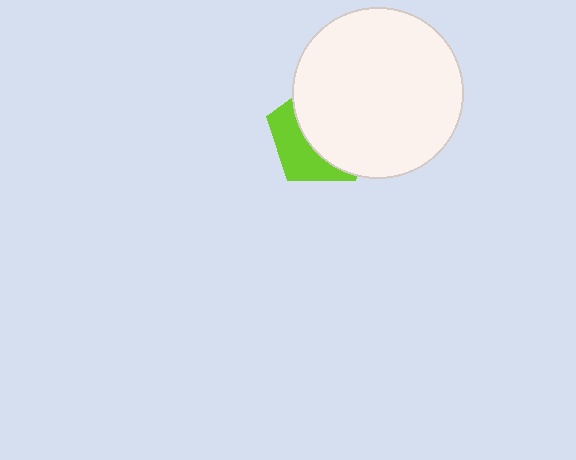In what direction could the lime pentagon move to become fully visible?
The lime pentagon could move left. That would shift it out from behind the white circle entirely.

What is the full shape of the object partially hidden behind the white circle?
The partially hidden object is a lime pentagon.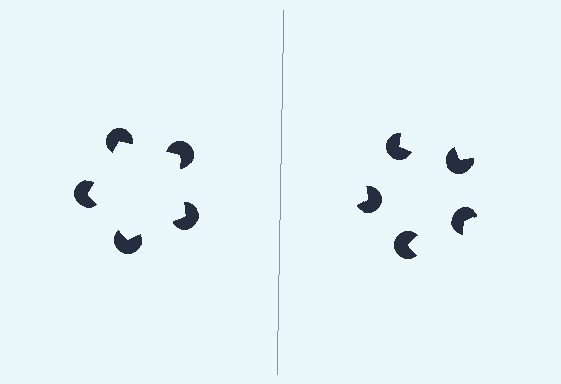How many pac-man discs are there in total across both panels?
10 — 5 on each side.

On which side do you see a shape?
An illusory pentagon appears on the left side. On the right side the wedge cuts are rotated, so no coherent shape forms.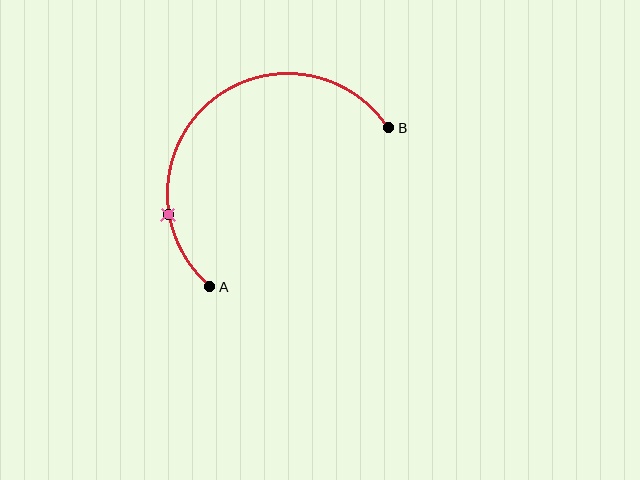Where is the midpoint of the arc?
The arc midpoint is the point on the curve farthest from the straight line joining A and B. It sits above and to the left of that line.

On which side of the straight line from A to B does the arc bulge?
The arc bulges above and to the left of the straight line connecting A and B.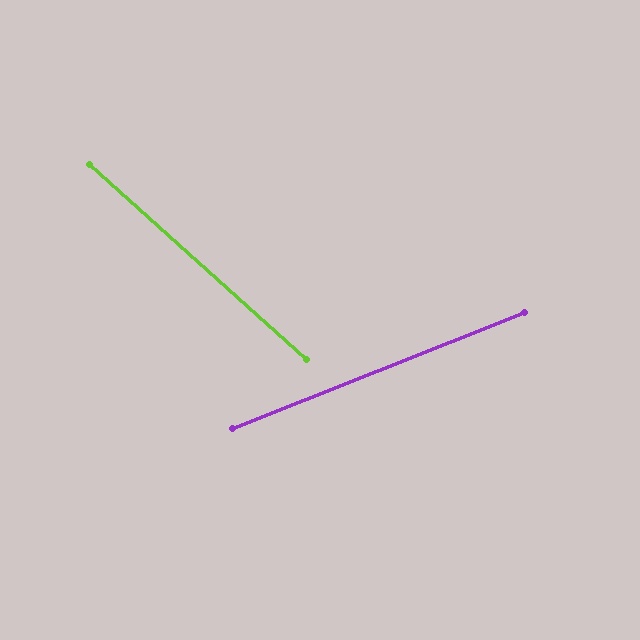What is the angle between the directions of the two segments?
Approximately 64 degrees.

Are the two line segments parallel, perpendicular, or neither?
Neither parallel nor perpendicular — they differ by about 64°.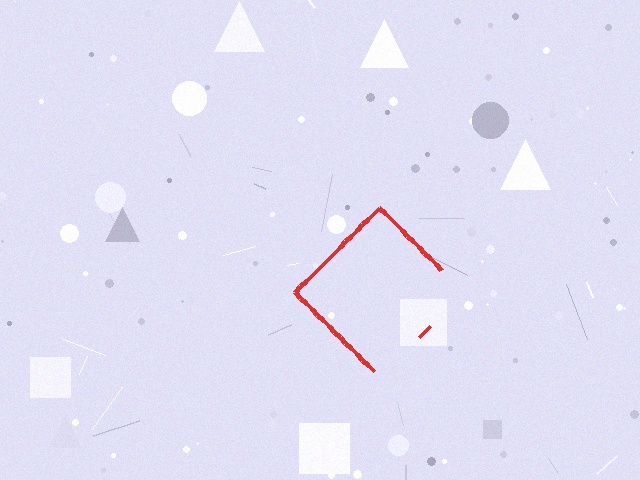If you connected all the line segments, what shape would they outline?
They would outline a diamond.